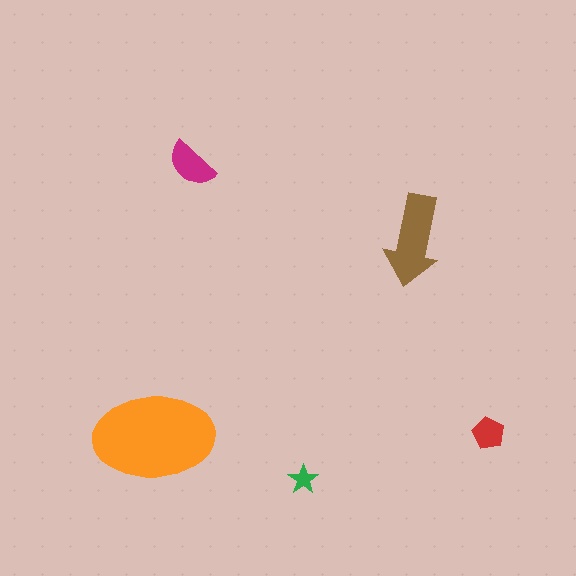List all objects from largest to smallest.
The orange ellipse, the brown arrow, the magenta semicircle, the red pentagon, the green star.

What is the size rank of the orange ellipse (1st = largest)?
1st.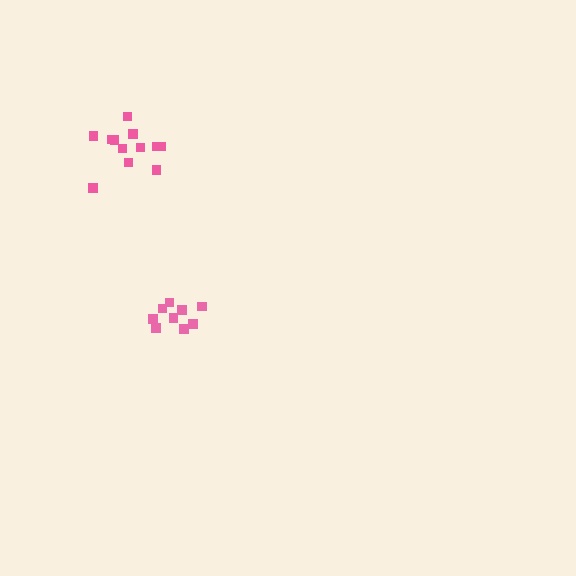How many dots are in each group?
Group 1: 9 dots, Group 2: 12 dots (21 total).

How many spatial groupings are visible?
There are 2 spatial groupings.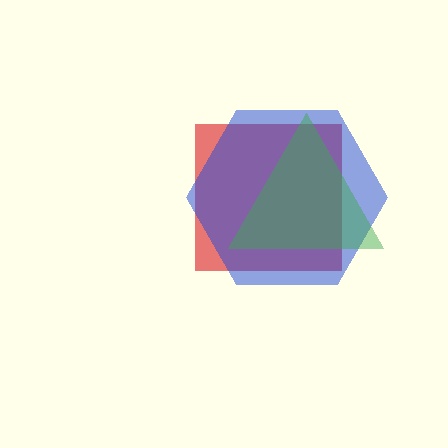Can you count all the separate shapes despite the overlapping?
Yes, there are 3 separate shapes.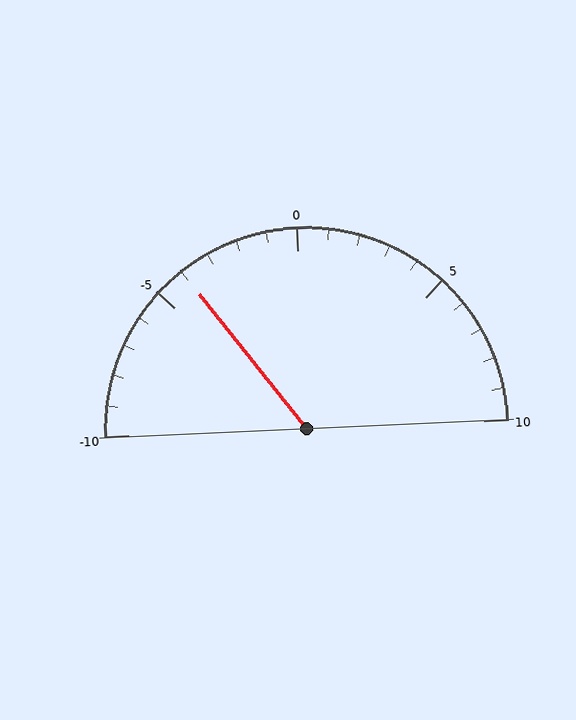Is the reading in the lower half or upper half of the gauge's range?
The reading is in the lower half of the range (-10 to 10).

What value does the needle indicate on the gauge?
The needle indicates approximately -4.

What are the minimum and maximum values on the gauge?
The gauge ranges from -10 to 10.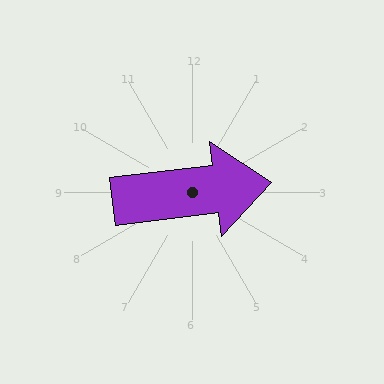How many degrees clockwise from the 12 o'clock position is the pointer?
Approximately 83 degrees.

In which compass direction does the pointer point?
East.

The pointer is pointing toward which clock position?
Roughly 3 o'clock.